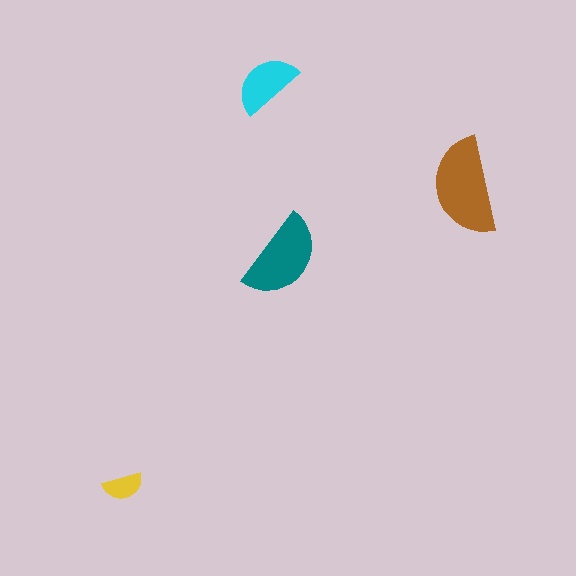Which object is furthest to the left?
The yellow semicircle is leftmost.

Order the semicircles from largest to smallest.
the brown one, the teal one, the cyan one, the yellow one.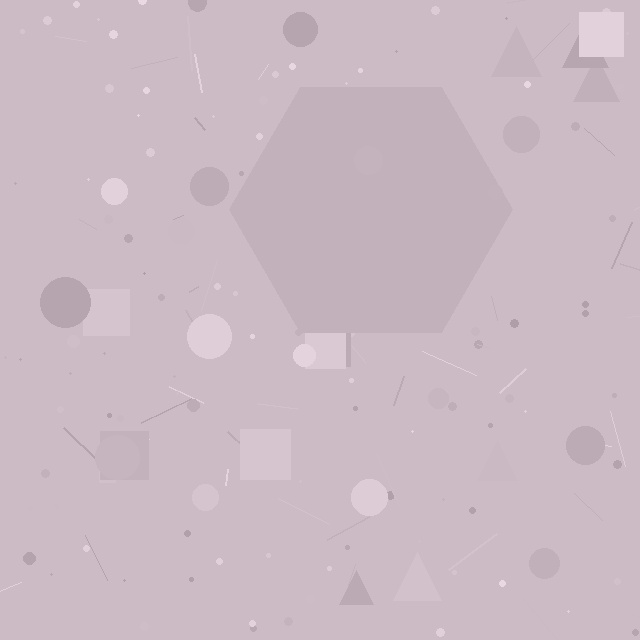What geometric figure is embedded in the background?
A hexagon is embedded in the background.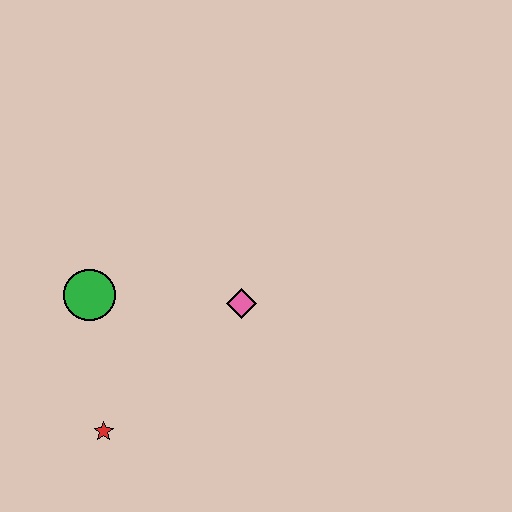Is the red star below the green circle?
Yes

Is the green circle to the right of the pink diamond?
No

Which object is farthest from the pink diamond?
The red star is farthest from the pink diamond.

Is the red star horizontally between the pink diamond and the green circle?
Yes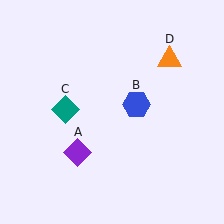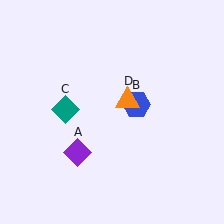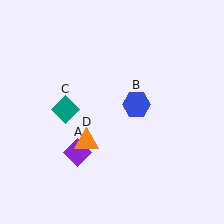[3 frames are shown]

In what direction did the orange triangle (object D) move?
The orange triangle (object D) moved down and to the left.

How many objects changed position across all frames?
1 object changed position: orange triangle (object D).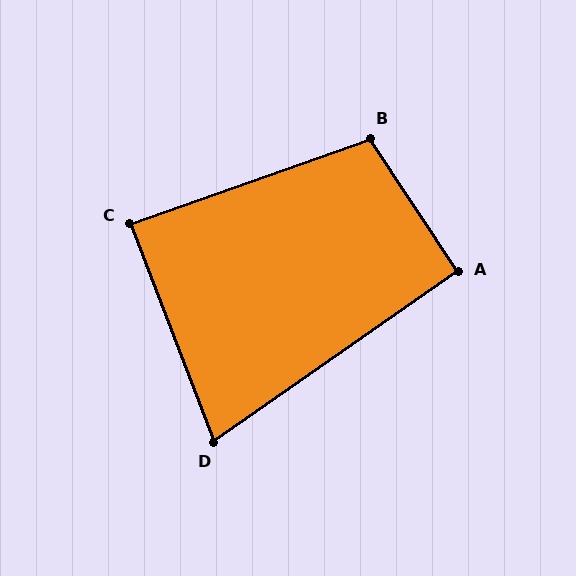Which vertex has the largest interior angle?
B, at approximately 104 degrees.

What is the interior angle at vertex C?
Approximately 88 degrees (approximately right).